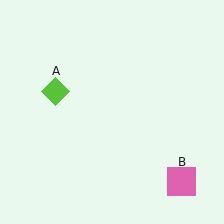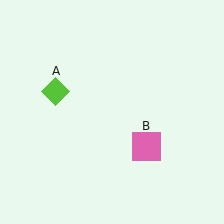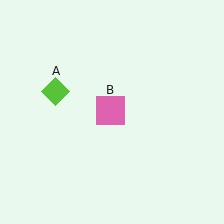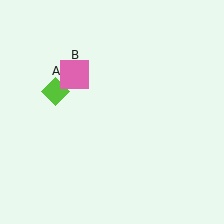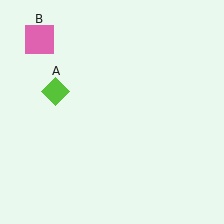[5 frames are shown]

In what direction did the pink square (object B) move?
The pink square (object B) moved up and to the left.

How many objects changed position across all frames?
1 object changed position: pink square (object B).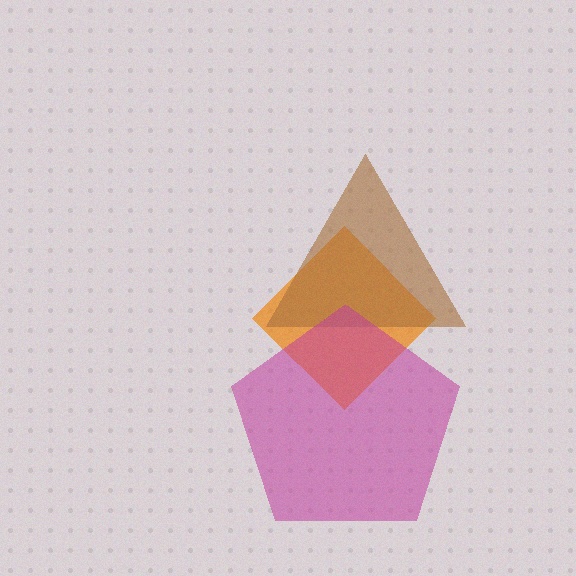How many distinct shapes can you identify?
There are 3 distinct shapes: an orange diamond, a brown triangle, a magenta pentagon.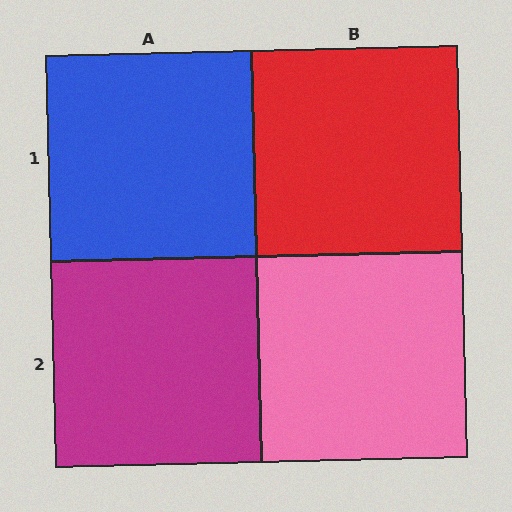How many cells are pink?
1 cell is pink.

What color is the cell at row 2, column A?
Magenta.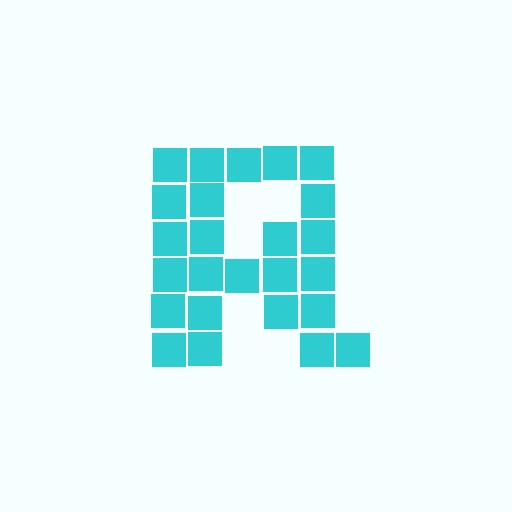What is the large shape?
The large shape is the letter R.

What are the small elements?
The small elements are squares.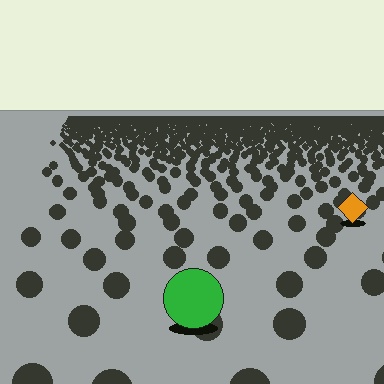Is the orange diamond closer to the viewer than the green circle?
No. The green circle is closer — you can tell from the texture gradient: the ground texture is coarser near it.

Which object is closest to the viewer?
The green circle is closest. The texture marks near it are larger and more spread out.